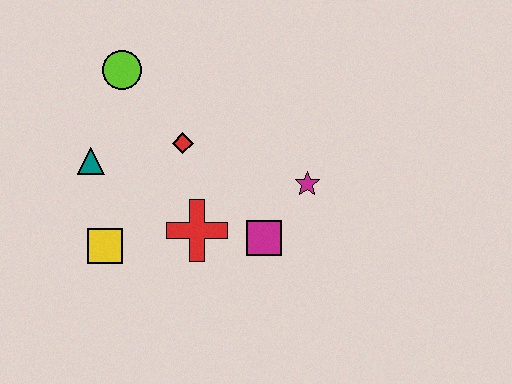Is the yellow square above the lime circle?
No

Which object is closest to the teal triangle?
The yellow square is closest to the teal triangle.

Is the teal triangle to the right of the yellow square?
No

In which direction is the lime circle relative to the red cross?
The lime circle is above the red cross.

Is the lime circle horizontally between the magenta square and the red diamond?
No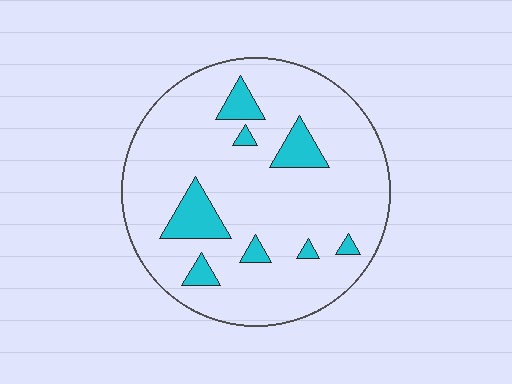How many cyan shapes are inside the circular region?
8.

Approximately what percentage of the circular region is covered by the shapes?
Approximately 15%.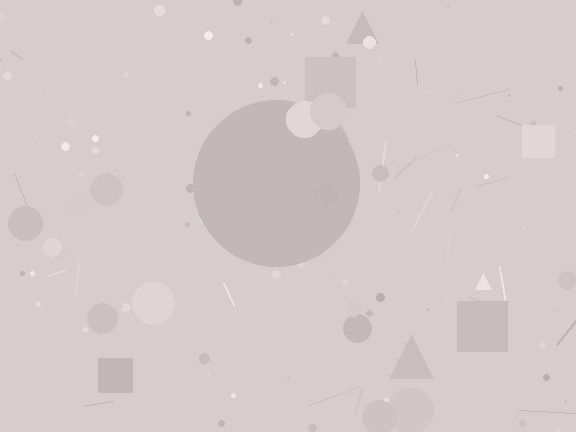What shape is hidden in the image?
A circle is hidden in the image.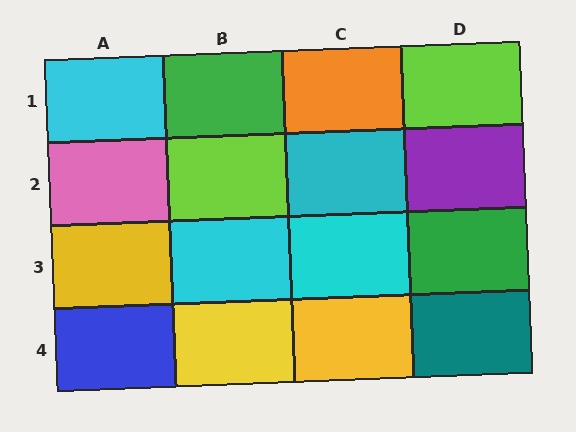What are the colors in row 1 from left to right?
Cyan, green, orange, lime.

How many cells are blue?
1 cell is blue.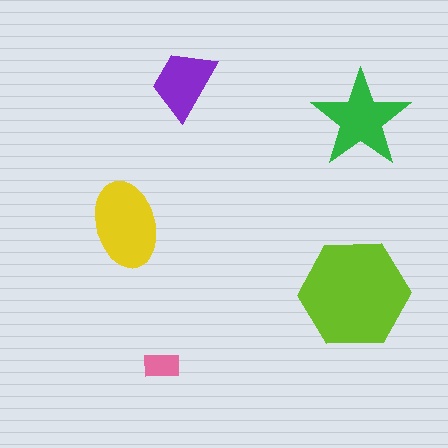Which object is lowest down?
The pink rectangle is bottommost.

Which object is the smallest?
The pink rectangle.